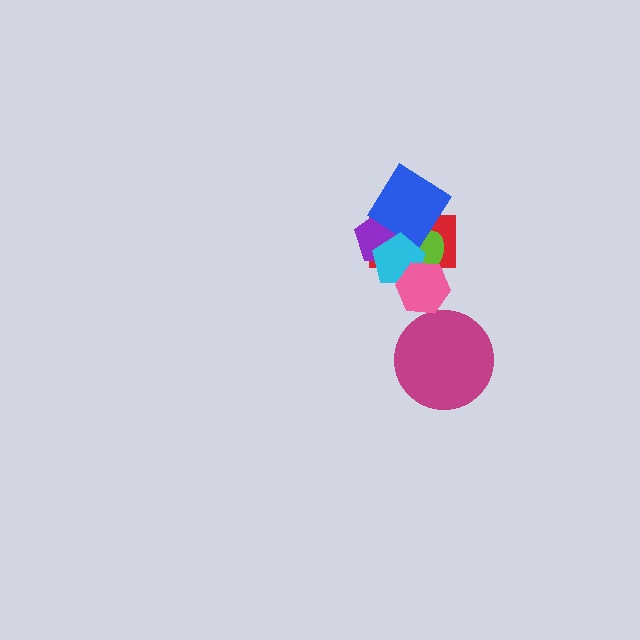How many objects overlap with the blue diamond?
3 objects overlap with the blue diamond.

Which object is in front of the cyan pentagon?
The pink hexagon is in front of the cyan pentagon.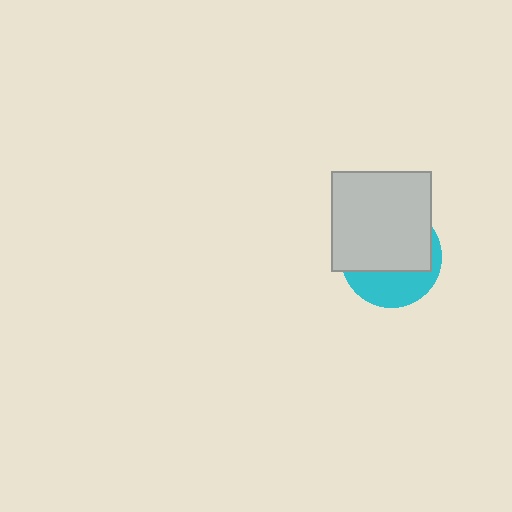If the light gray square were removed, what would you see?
You would see the complete cyan circle.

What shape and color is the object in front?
The object in front is a light gray square.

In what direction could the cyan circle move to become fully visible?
The cyan circle could move down. That would shift it out from behind the light gray square entirely.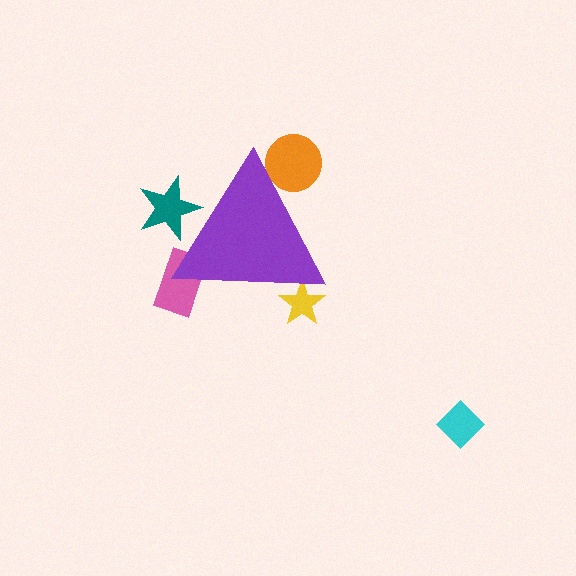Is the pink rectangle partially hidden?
Yes, the pink rectangle is partially hidden behind the purple triangle.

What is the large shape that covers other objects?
A purple triangle.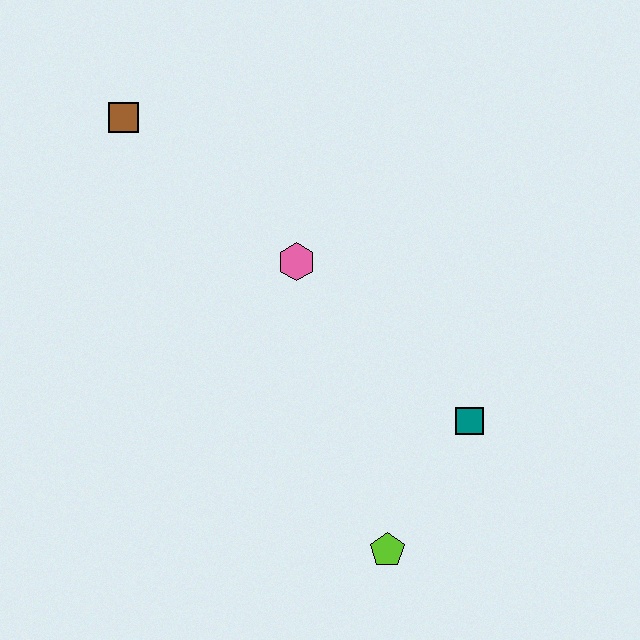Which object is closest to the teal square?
The lime pentagon is closest to the teal square.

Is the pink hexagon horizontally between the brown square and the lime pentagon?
Yes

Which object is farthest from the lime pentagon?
The brown square is farthest from the lime pentagon.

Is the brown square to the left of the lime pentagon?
Yes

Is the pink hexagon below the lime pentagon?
No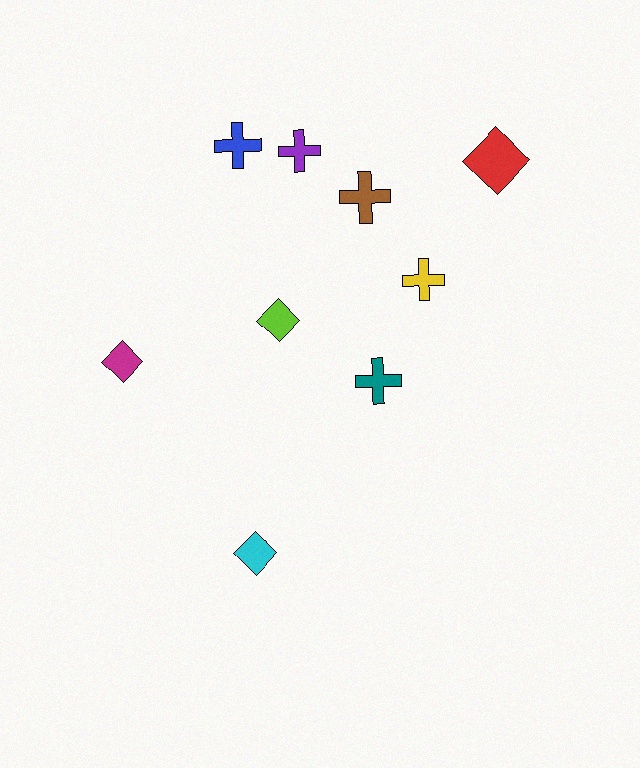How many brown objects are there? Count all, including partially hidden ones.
There is 1 brown object.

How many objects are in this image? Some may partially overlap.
There are 9 objects.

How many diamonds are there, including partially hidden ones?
There are 4 diamonds.